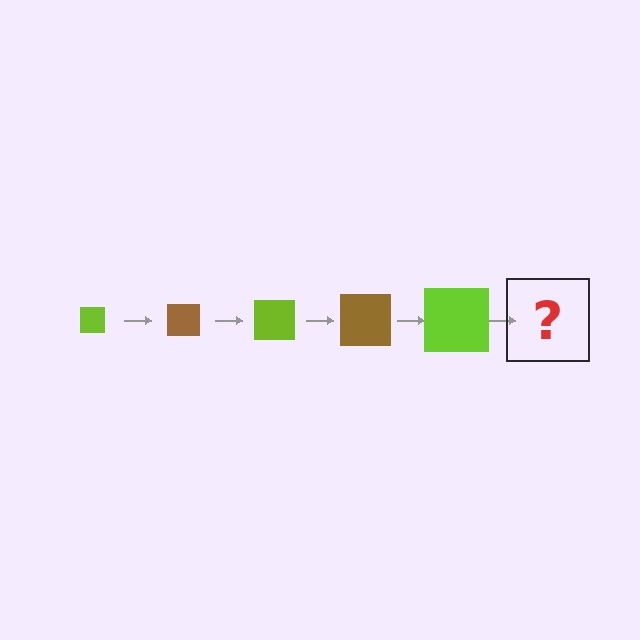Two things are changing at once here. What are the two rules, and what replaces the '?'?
The two rules are that the square grows larger each step and the color cycles through lime and brown. The '?' should be a brown square, larger than the previous one.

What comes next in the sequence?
The next element should be a brown square, larger than the previous one.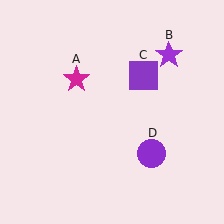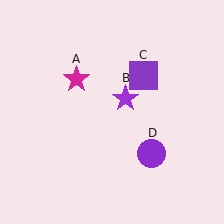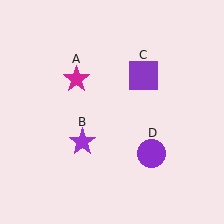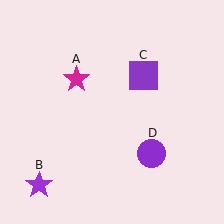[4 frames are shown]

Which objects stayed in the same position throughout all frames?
Magenta star (object A) and purple square (object C) and purple circle (object D) remained stationary.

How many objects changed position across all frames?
1 object changed position: purple star (object B).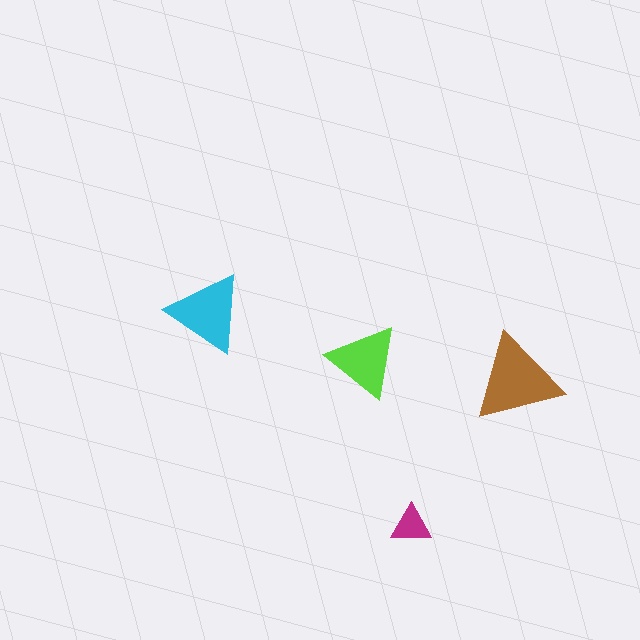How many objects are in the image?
There are 4 objects in the image.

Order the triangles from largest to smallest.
the brown one, the cyan one, the lime one, the magenta one.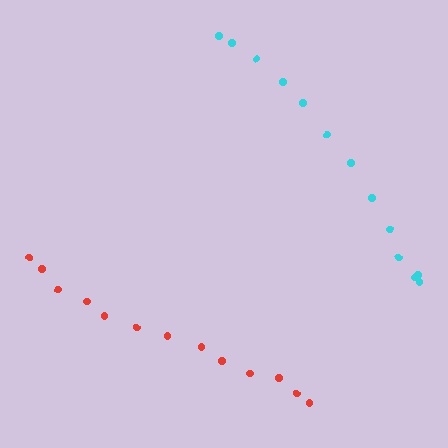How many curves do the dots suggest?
There are 2 distinct paths.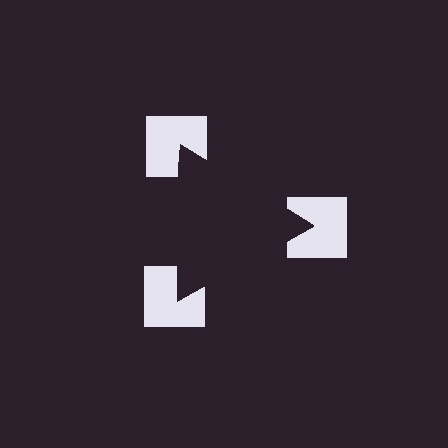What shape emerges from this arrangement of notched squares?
An illusory triangle — its edges are inferred from the aligned wedge cuts in the notched squares, not physically drawn.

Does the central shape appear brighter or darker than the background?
It typically appears slightly darker than the background, even though no actual brightness change is drawn.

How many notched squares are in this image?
There are 3 — one at each vertex of the illusory triangle.